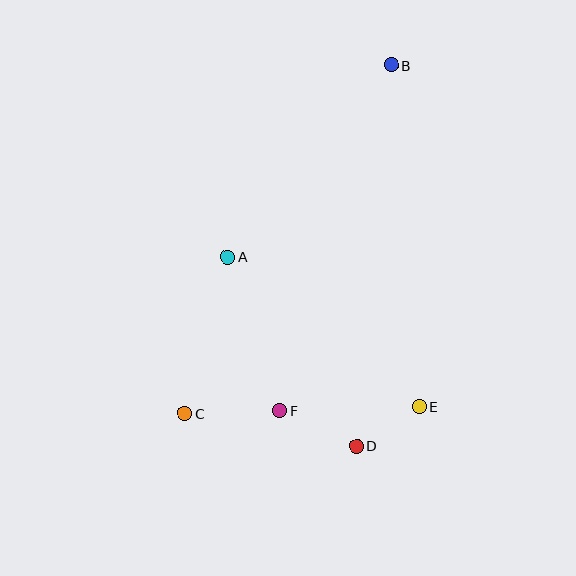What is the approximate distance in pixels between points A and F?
The distance between A and F is approximately 163 pixels.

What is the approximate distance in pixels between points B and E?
The distance between B and E is approximately 343 pixels.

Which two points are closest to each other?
Points D and E are closest to each other.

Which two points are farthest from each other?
Points B and C are farthest from each other.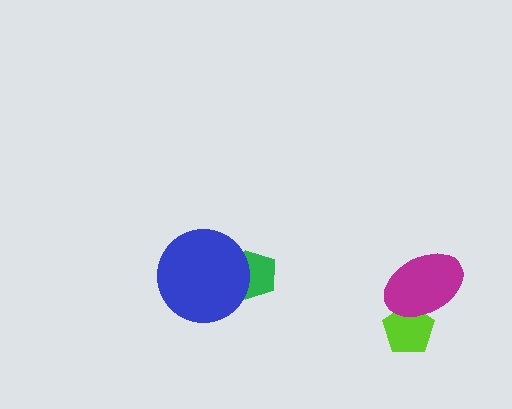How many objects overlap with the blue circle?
1 object overlaps with the blue circle.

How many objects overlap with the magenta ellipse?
1 object overlaps with the magenta ellipse.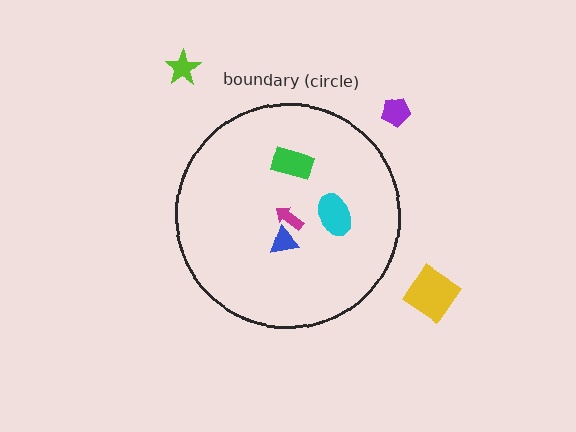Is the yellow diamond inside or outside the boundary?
Outside.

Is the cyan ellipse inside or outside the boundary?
Inside.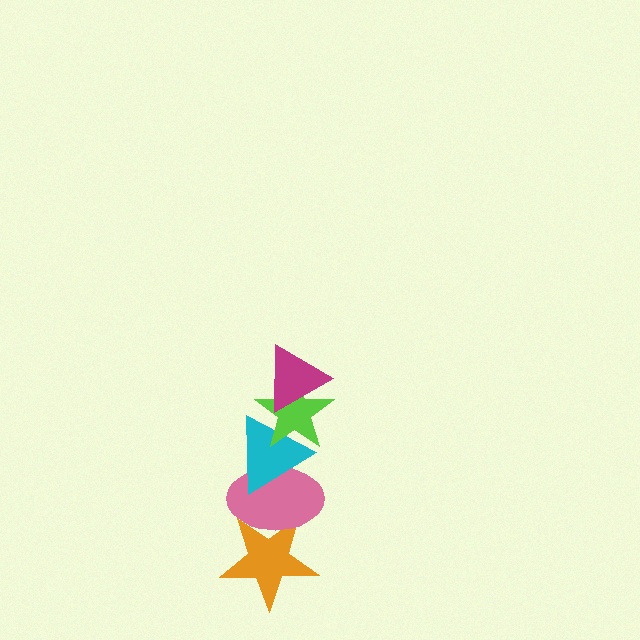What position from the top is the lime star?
The lime star is 2nd from the top.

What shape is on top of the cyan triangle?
The lime star is on top of the cyan triangle.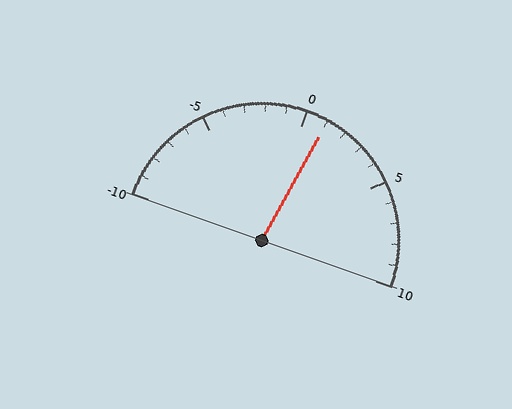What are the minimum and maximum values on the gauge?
The gauge ranges from -10 to 10.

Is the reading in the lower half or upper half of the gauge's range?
The reading is in the upper half of the range (-10 to 10).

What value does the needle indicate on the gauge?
The needle indicates approximately 1.